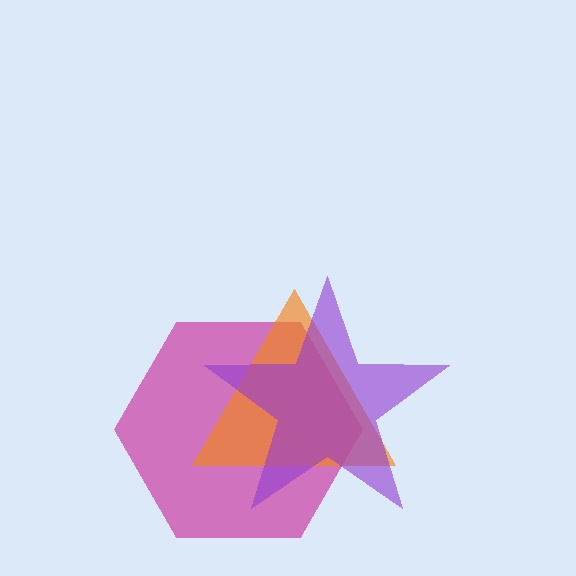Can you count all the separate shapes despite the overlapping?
Yes, there are 3 separate shapes.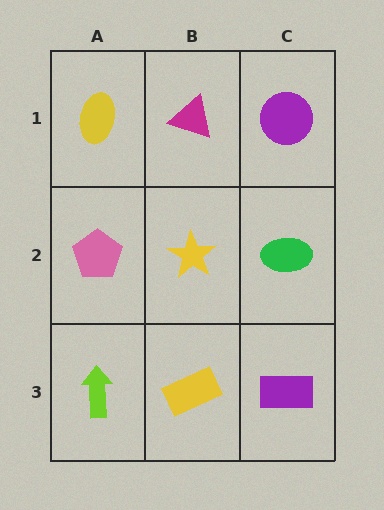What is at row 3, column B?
A yellow rectangle.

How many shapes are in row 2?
3 shapes.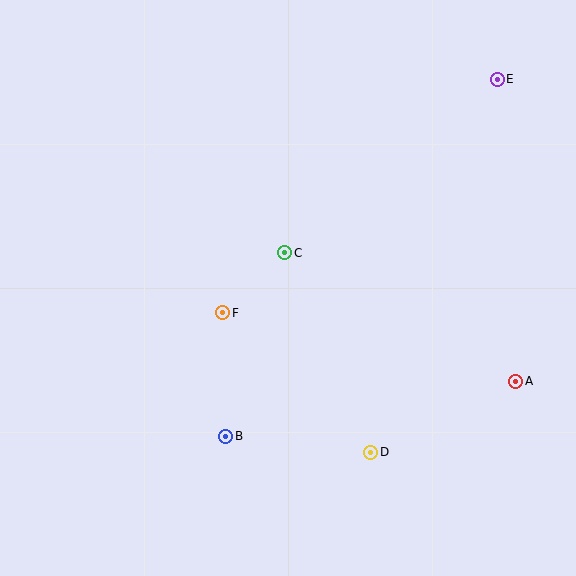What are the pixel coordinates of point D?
Point D is at (371, 452).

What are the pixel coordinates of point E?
Point E is at (497, 79).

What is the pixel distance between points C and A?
The distance between C and A is 264 pixels.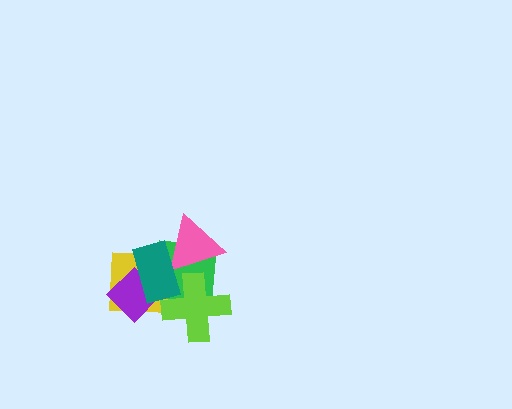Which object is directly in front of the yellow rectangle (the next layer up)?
The green square is directly in front of the yellow rectangle.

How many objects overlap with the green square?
5 objects overlap with the green square.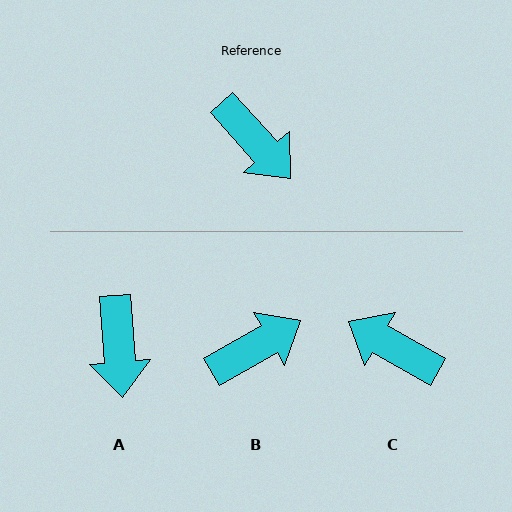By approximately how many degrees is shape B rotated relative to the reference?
Approximately 78 degrees counter-clockwise.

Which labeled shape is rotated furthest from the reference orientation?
C, about 162 degrees away.